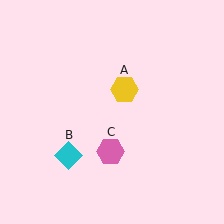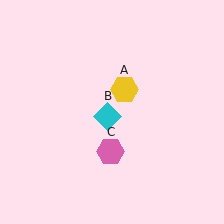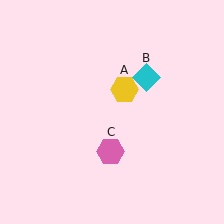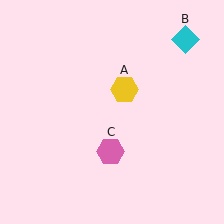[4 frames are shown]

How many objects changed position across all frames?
1 object changed position: cyan diamond (object B).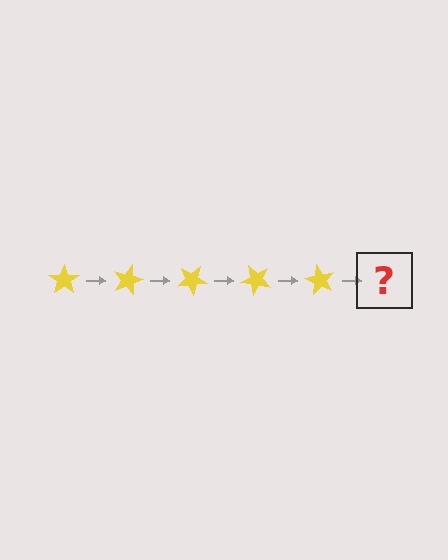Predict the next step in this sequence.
The next step is a yellow star rotated 75 degrees.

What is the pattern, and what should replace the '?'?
The pattern is that the star rotates 15 degrees each step. The '?' should be a yellow star rotated 75 degrees.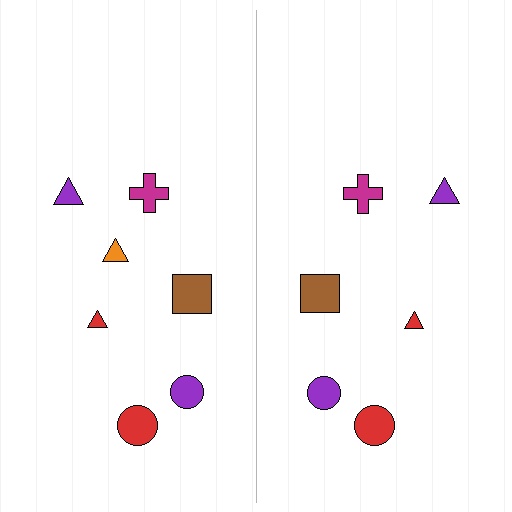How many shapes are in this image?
There are 13 shapes in this image.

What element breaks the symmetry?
A orange triangle is missing from the right side.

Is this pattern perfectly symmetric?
No, the pattern is not perfectly symmetric. A orange triangle is missing from the right side.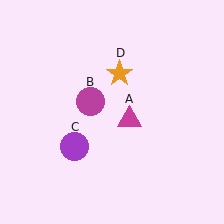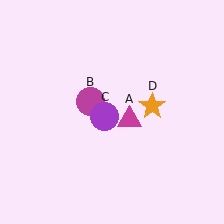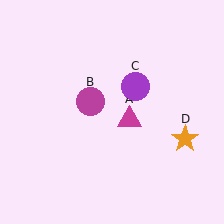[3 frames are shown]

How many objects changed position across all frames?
2 objects changed position: purple circle (object C), orange star (object D).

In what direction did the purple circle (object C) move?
The purple circle (object C) moved up and to the right.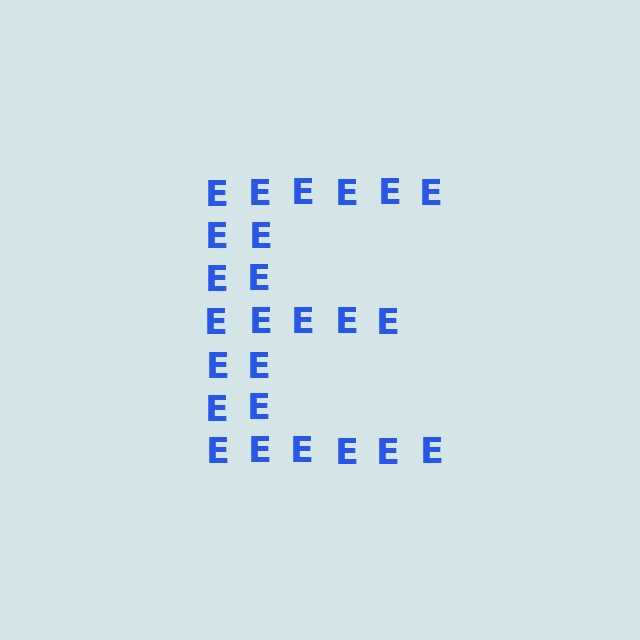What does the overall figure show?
The overall figure shows the letter E.